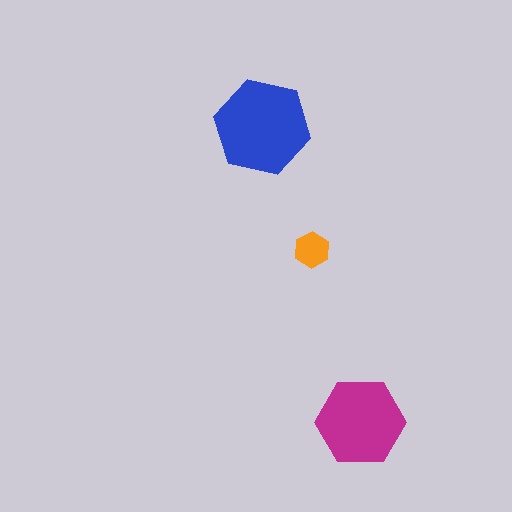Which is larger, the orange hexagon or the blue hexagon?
The blue one.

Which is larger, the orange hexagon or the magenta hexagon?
The magenta one.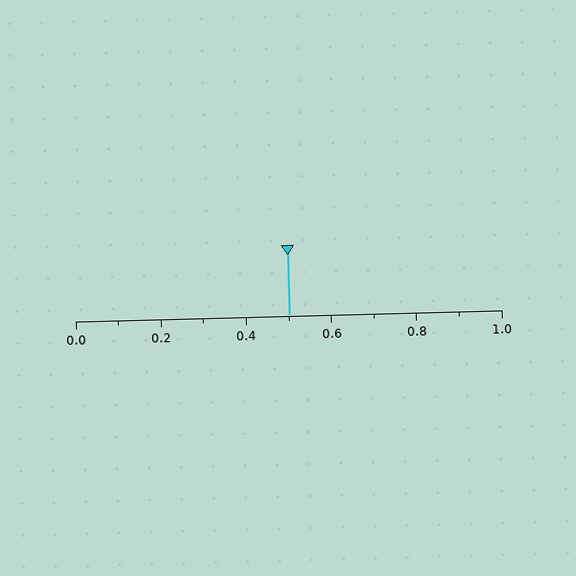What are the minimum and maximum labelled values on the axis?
The axis runs from 0.0 to 1.0.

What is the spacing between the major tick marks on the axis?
The major ticks are spaced 0.2 apart.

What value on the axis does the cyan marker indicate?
The marker indicates approximately 0.5.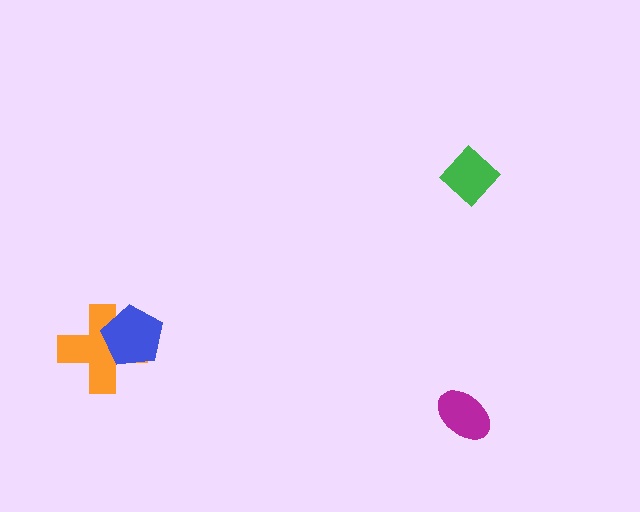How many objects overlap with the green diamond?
0 objects overlap with the green diamond.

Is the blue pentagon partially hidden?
No, no other shape covers it.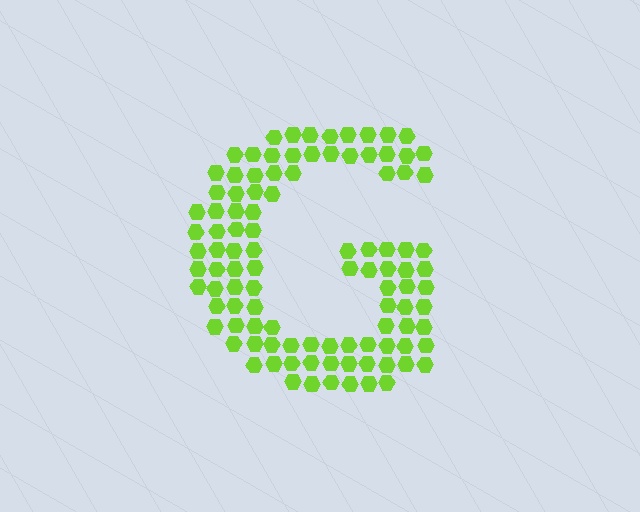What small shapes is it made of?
It is made of small hexagons.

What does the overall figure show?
The overall figure shows the letter G.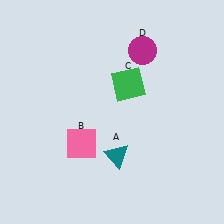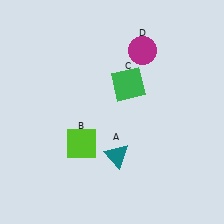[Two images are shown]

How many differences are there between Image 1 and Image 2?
There is 1 difference between the two images.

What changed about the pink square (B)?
In Image 1, B is pink. In Image 2, it changed to lime.